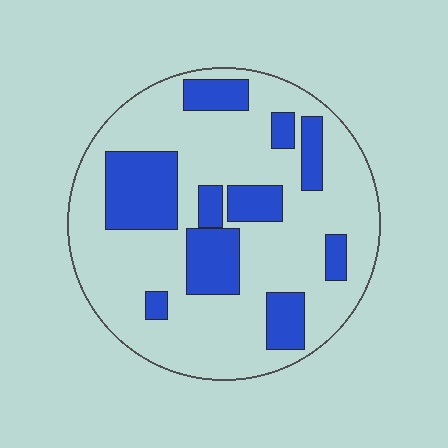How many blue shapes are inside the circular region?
10.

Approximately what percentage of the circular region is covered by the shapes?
Approximately 25%.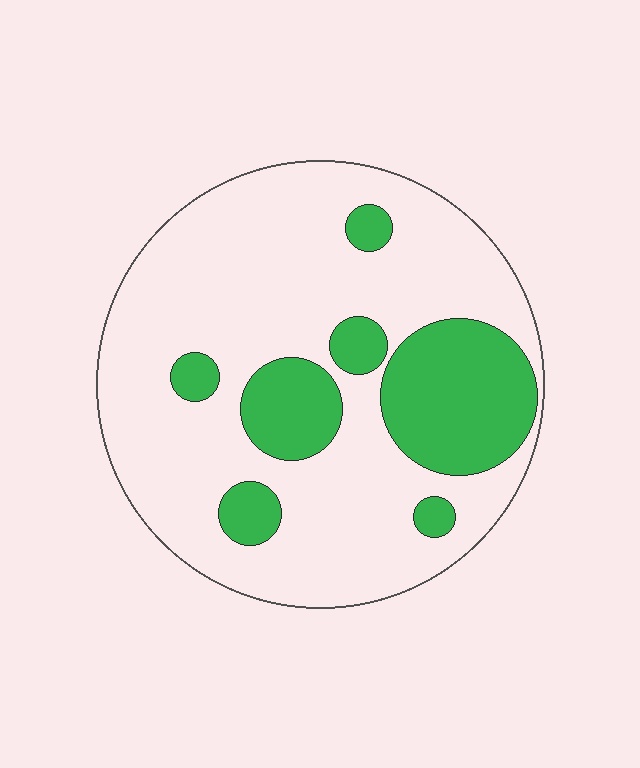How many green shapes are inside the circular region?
7.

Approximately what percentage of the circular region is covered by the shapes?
Approximately 25%.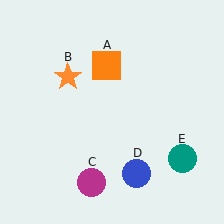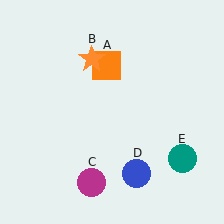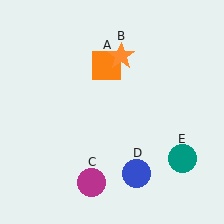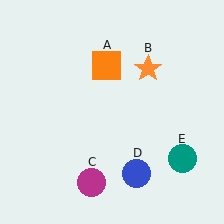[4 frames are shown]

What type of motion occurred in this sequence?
The orange star (object B) rotated clockwise around the center of the scene.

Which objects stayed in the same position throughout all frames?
Orange square (object A) and magenta circle (object C) and blue circle (object D) and teal circle (object E) remained stationary.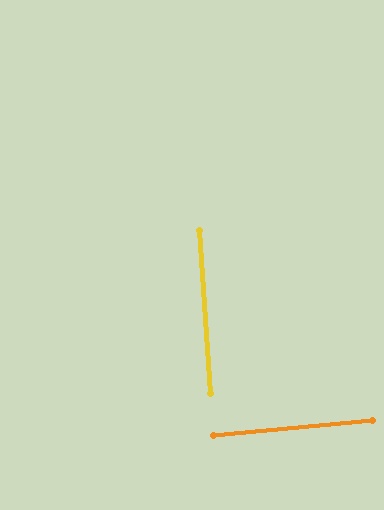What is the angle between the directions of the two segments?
Approximately 89 degrees.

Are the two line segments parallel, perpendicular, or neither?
Perpendicular — they meet at approximately 89°.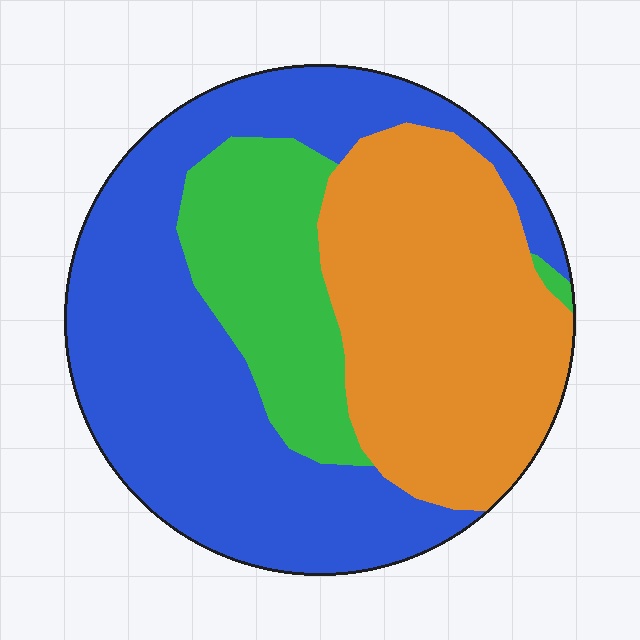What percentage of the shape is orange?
Orange covers 35% of the shape.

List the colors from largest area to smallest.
From largest to smallest: blue, orange, green.